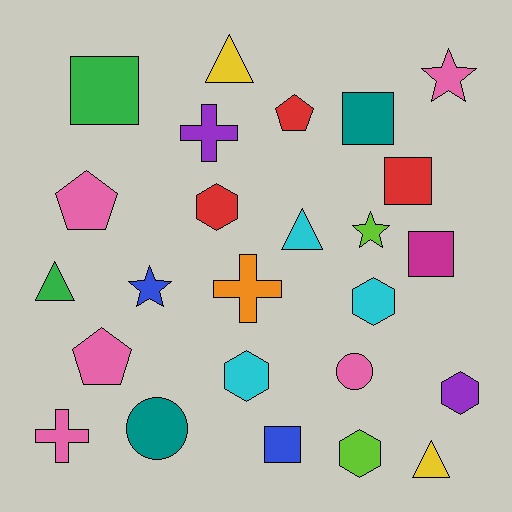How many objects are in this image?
There are 25 objects.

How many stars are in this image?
There are 3 stars.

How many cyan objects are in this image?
There are 3 cyan objects.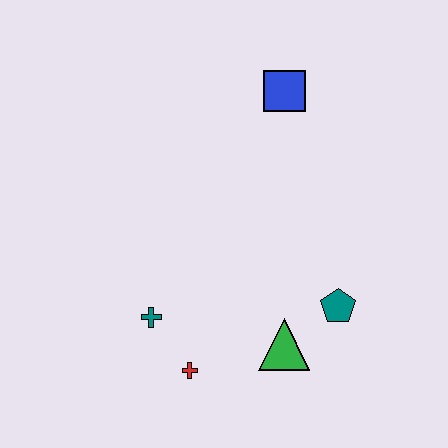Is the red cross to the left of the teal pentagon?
Yes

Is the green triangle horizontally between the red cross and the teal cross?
No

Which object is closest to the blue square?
The teal pentagon is closest to the blue square.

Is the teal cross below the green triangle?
No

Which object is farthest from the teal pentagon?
The blue square is farthest from the teal pentagon.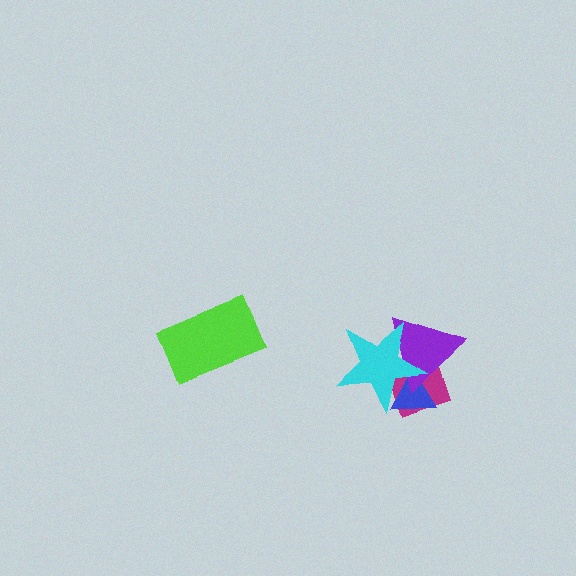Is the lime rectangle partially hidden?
No, no other shape covers it.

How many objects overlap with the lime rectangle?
0 objects overlap with the lime rectangle.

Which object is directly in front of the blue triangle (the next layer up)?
The purple triangle is directly in front of the blue triangle.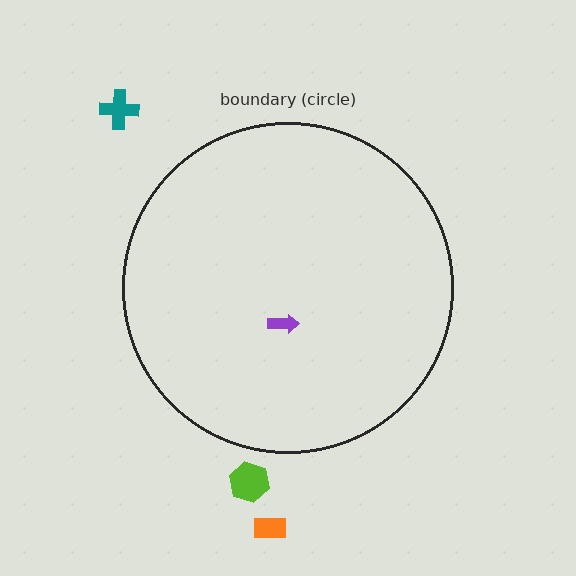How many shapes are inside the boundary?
1 inside, 3 outside.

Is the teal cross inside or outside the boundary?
Outside.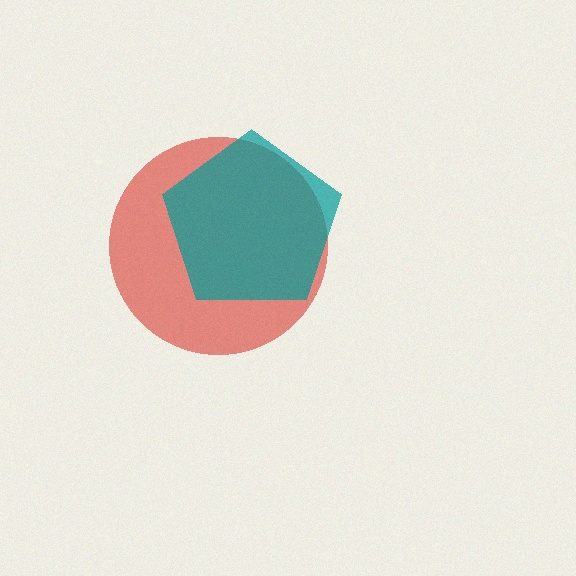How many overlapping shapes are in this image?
There are 2 overlapping shapes in the image.